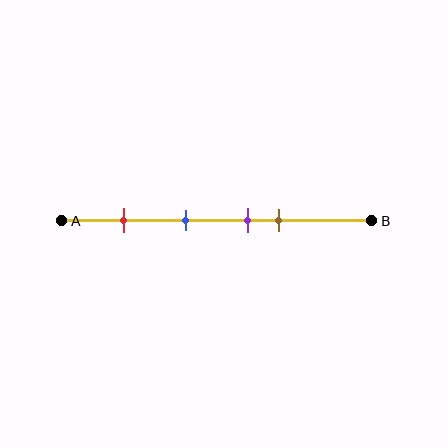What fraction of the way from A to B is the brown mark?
The brown mark is approximately 70% (0.7) of the way from A to B.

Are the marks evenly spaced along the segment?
No, the marks are not evenly spaced.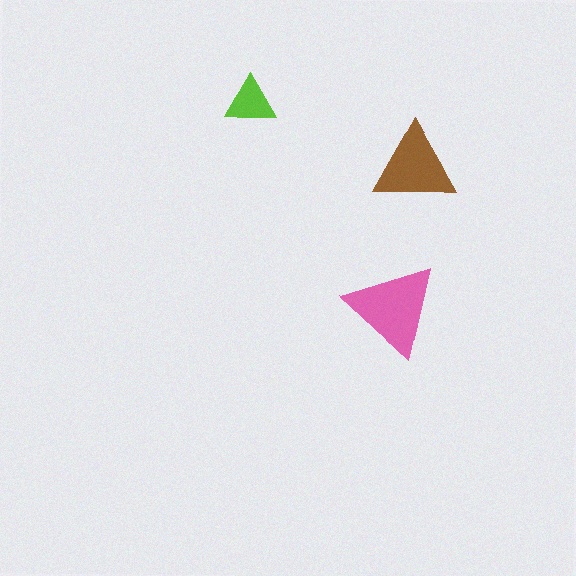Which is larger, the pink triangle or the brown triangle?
The pink one.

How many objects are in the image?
There are 3 objects in the image.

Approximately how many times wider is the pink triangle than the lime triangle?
About 2 times wider.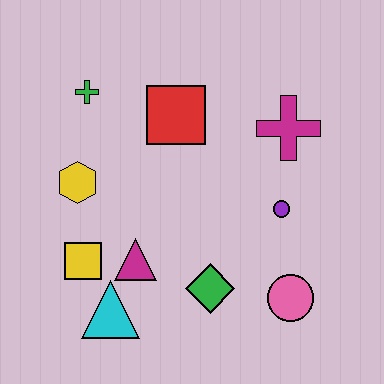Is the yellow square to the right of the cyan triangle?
No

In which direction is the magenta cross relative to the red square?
The magenta cross is to the right of the red square.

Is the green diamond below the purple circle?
Yes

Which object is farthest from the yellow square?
The magenta cross is farthest from the yellow square.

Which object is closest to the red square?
The green cross is closest to the red square.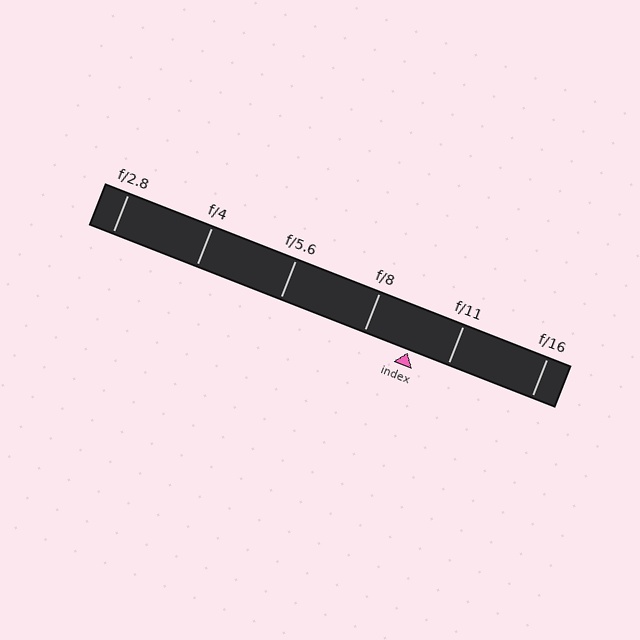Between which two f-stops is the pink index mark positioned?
The index mark is between f/8 and f/11.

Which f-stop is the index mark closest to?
The index mark is closest to f/11.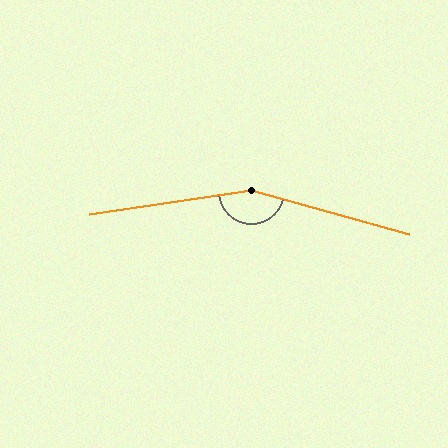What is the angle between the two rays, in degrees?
Approximately 156 degrees.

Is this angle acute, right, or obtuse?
It is obtuse.